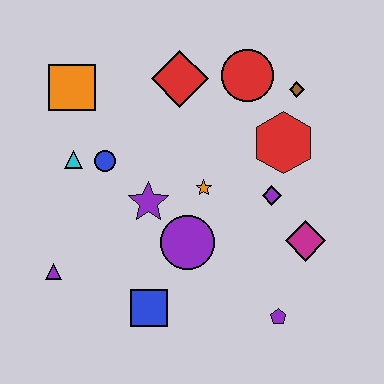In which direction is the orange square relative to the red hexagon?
The orange square is to the left of the red hexagon.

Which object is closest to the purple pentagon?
The magenta diamond is closest to the purple pentagon.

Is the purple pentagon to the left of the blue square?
No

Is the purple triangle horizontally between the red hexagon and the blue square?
No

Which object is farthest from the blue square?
The brown diamond is farthest from the blue square.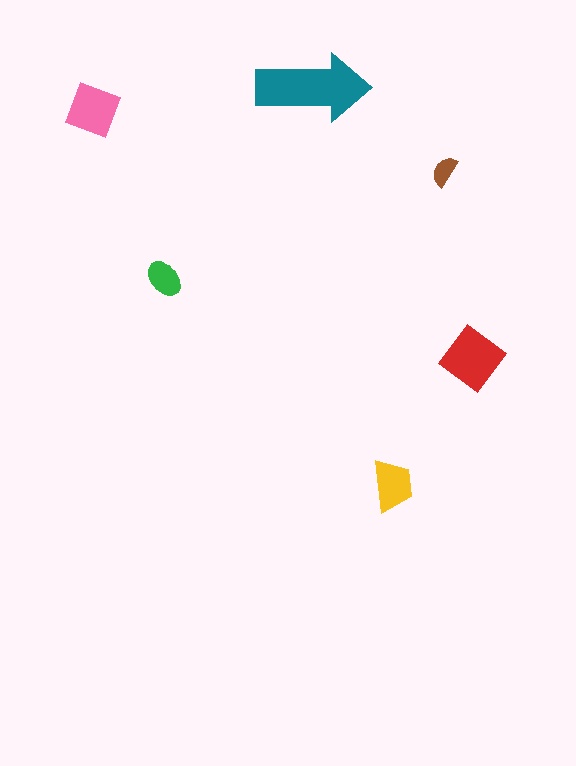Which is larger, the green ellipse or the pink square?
The pink square.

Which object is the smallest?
The brown semicircle.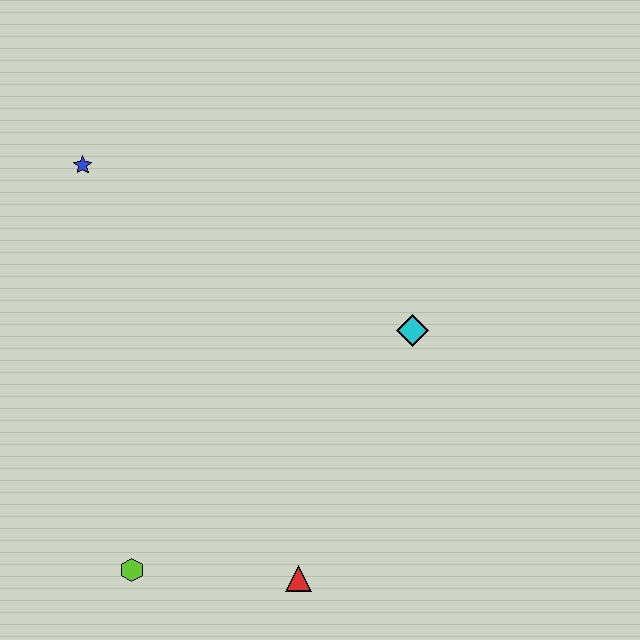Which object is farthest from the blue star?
The red triangle is farthest from the blue star.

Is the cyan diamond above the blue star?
No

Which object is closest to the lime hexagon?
The red triangle is closest to the lime hexagon.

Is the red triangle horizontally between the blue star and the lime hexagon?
No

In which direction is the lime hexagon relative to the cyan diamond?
The lime hexagon is to the left of the cyan diamond.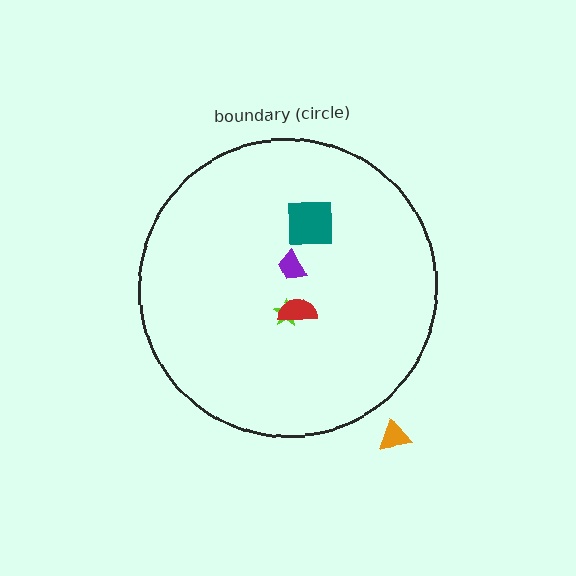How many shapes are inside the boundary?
4 inside, 1 outside.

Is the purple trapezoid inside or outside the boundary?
Inside.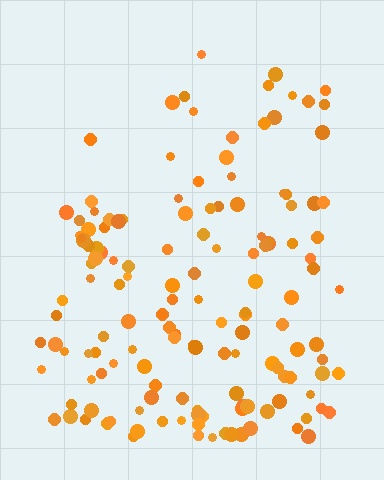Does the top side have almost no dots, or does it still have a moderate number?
Still a moderate number, just noticeably fewer than the bottom.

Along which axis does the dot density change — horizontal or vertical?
Vertical.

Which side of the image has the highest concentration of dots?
The bottom.